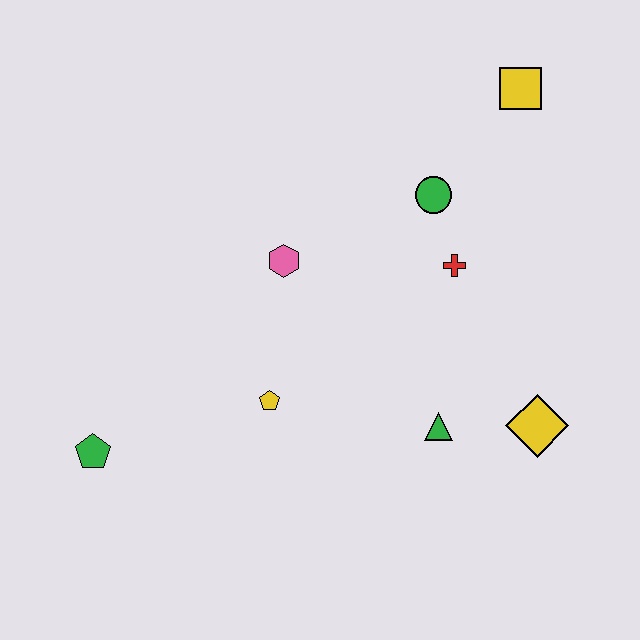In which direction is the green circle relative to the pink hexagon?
The green circle is to the right of the pink hexagon.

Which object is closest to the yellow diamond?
The green triangle is closest to the yellow diamond.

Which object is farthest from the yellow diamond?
The green pentagon is farthest from the yellow diamond.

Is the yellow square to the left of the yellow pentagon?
No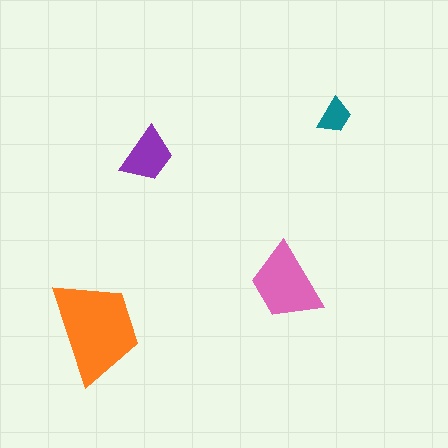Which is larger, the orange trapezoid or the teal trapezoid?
The orange one.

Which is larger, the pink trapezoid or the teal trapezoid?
The pink one.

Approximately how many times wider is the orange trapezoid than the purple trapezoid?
About 2 times wider.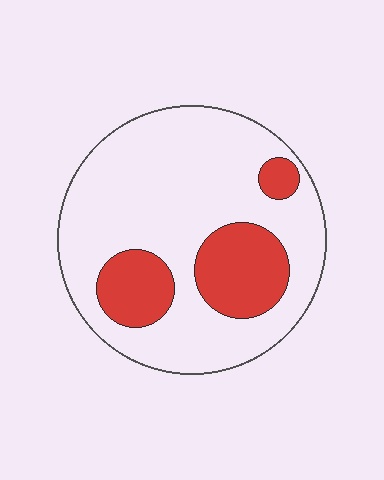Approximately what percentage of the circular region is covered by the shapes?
Approximately 25%.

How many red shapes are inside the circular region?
3.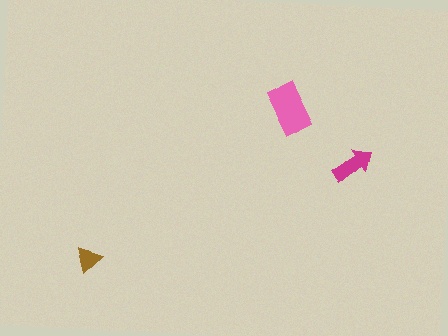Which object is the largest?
The pink rectangle.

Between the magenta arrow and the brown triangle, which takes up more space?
The magenta arrow.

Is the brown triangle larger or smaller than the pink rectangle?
Smaller.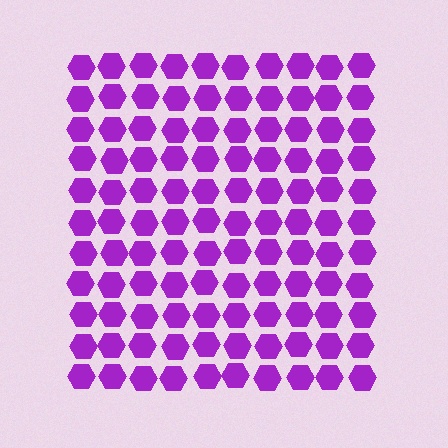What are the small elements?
The small elements are hexagons.